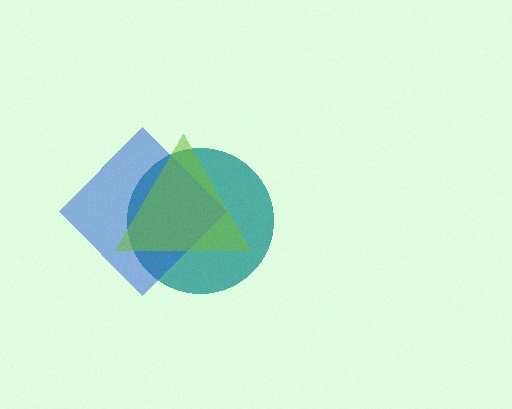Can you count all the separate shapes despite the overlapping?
Yes, there are 3 separate shapes.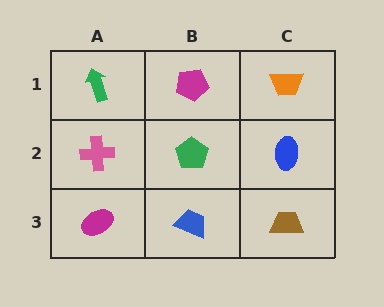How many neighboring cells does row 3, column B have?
3.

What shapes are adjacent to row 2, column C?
An orange trapezoid (row 1, column C), a brown trapezoid (row 3, column C), a green pentagon (row 2, column B).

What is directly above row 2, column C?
An orange trapezoid.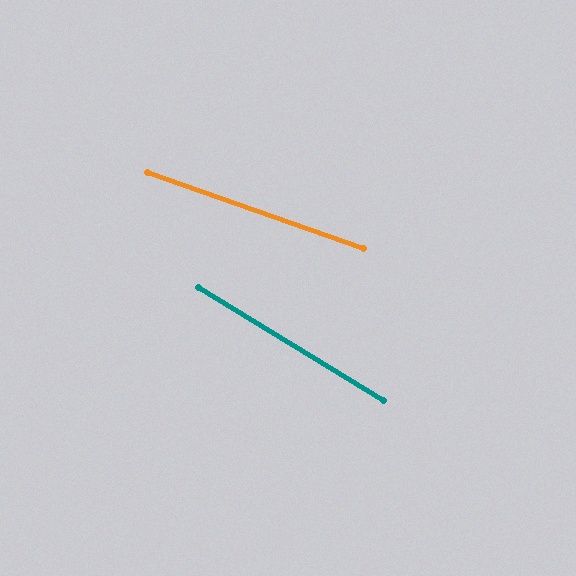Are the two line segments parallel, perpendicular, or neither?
Neither parallel nor perpendicular — they differ by about 12°.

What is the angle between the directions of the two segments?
Approximately 12 degrees.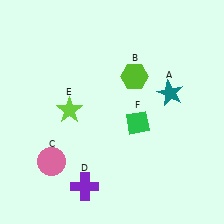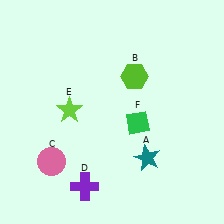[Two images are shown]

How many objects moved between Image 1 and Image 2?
1 object moved between the two images.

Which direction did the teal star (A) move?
The teal star (A) moved down.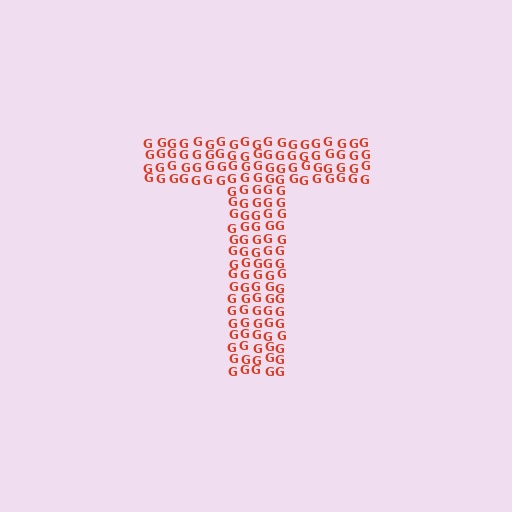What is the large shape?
The large shape is the letter T.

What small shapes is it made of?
It is made of small letter G's.